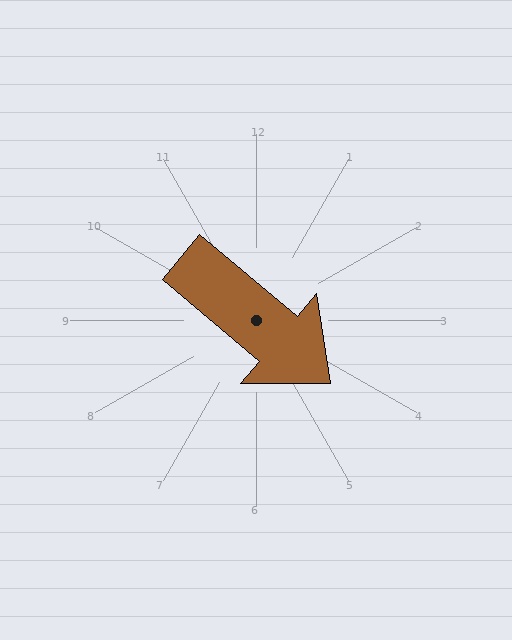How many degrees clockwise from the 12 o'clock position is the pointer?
Approximately 130 degrees.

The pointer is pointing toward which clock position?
Roughly 4 o'clock.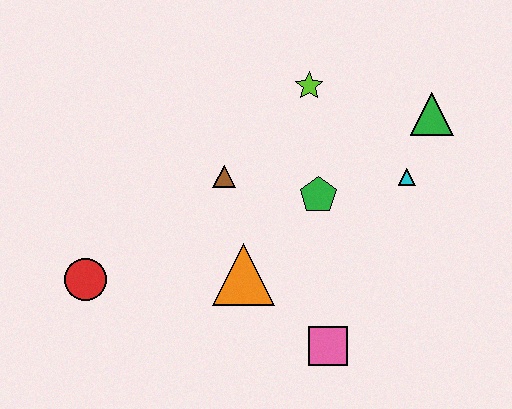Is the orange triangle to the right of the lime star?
No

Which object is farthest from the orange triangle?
The green triangle is farthest from the orange triangle.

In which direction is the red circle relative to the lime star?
The red circle is to the left of the lime star.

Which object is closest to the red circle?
The orange triangle is closest to the red circle.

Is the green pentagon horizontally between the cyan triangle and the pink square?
No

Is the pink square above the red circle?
No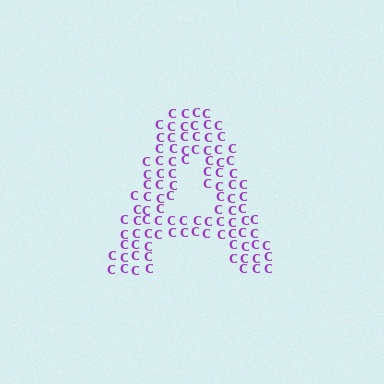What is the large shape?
The large shape is the letter A.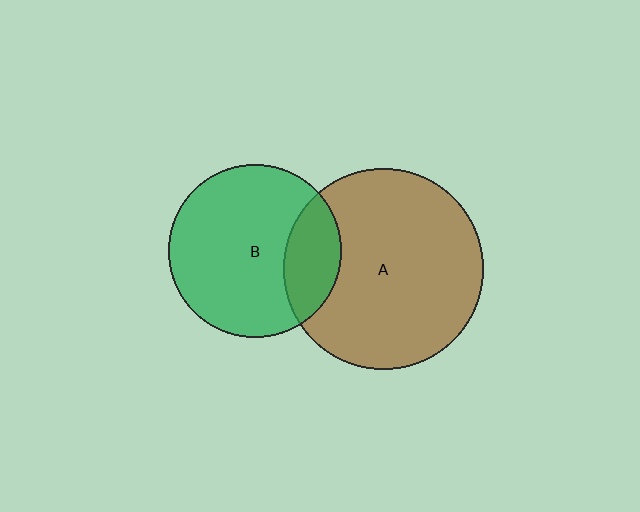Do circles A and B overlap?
Yes.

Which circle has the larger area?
Circle A (brown).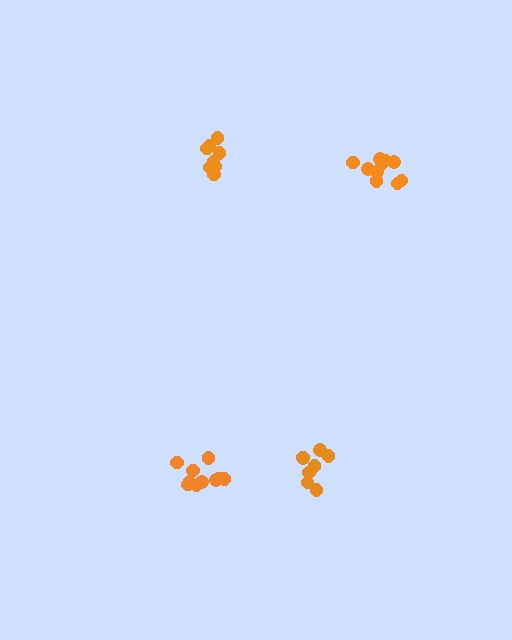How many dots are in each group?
Group 1: 10 dots, Group 2: 8 dots, Group 3: 10 dots, Group 4: 8 dots (36 total).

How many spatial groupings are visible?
There are 4 spatial groupings.